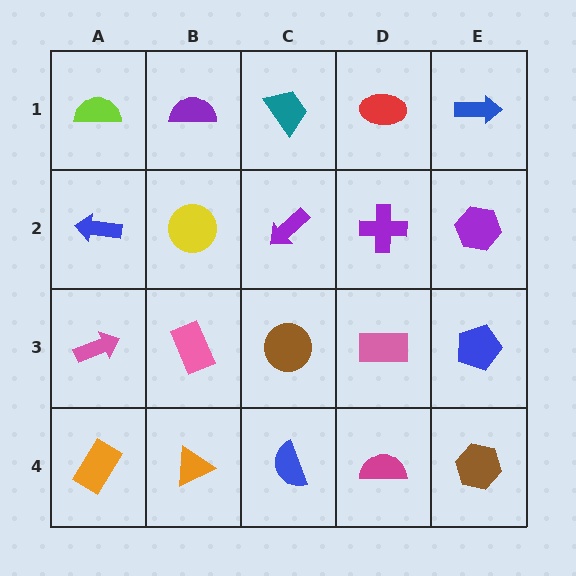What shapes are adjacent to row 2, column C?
A teal trapezoid (row 1, column C), a brown circle (row 3, column C), a yellow circle (row 2, column B), a purple cross (row 2, column D).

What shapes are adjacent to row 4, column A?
A pink arrow (row 3, column A), an orange triangle (row 4, column B).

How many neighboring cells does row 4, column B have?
3.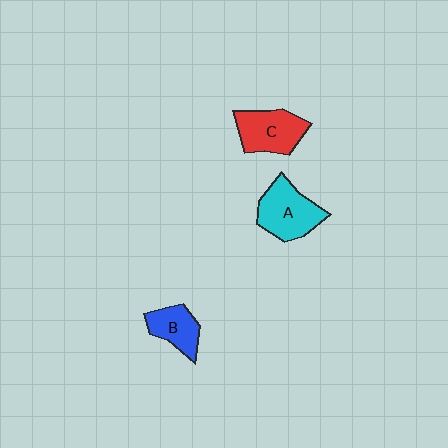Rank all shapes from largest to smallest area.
From largest to smallest: A (cyan), C (red), B (blue).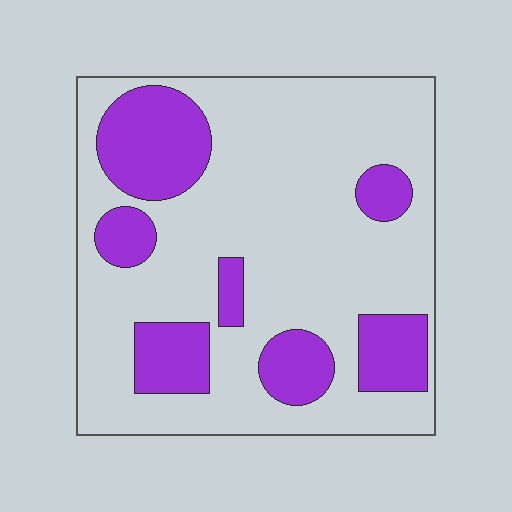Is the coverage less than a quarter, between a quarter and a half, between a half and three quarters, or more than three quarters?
Between a quarter and a half.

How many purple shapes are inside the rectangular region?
7.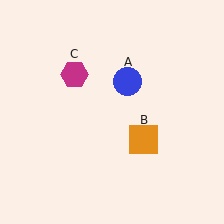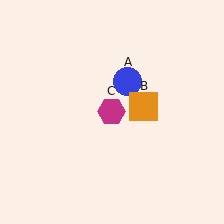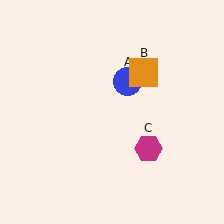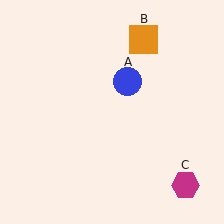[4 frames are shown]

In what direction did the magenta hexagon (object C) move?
The magenta hexagon (object C) moved down and to the right.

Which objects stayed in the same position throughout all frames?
Blue circle (object A) remained stationary.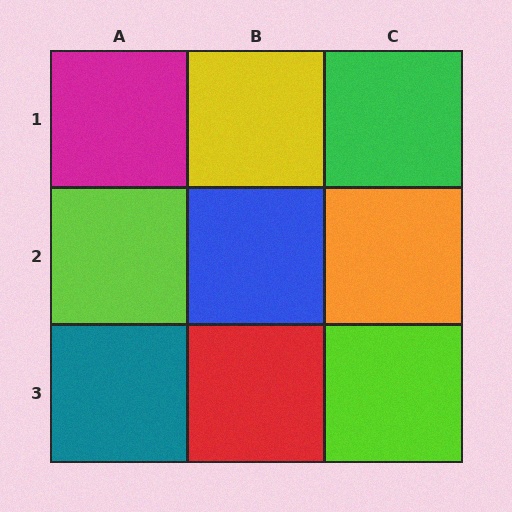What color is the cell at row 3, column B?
Red.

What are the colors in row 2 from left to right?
Lime, blue, orange.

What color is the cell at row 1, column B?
Yellow.